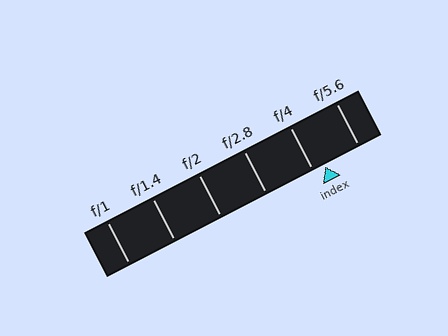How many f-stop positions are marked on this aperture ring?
There are 6 f-stop positions marked.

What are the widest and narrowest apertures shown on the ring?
The widest aperture shown is f/1 and the narrowest is f/5.6.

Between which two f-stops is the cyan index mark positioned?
The index mark is between f/4 and f/5.6.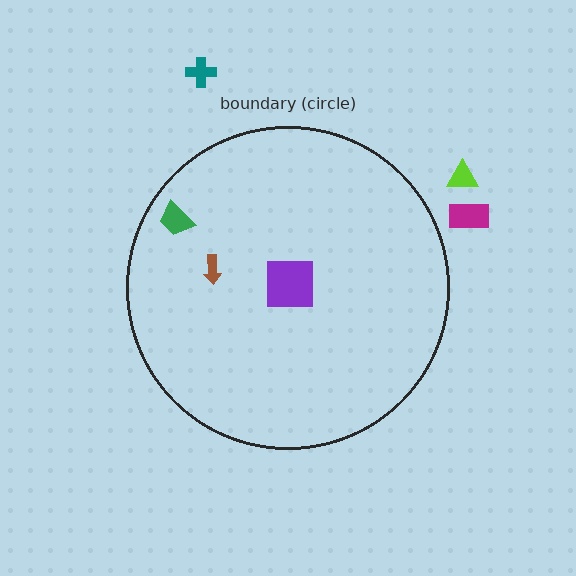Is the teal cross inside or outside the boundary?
Outside.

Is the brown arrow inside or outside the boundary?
Inside.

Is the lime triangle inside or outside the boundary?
Outside.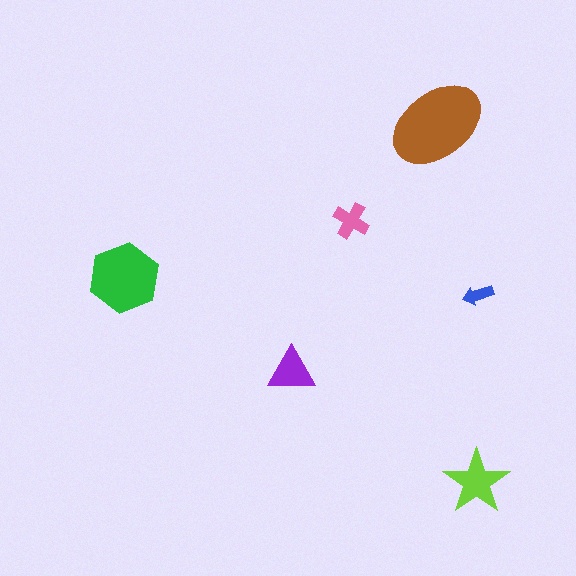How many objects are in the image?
There are 6 objects in the image.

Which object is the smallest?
The blue arrow.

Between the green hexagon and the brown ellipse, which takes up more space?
The brown ellipse.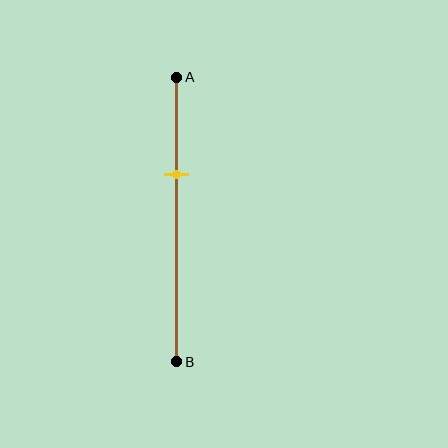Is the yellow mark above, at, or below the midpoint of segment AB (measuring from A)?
The yellow mark is above the midpoint of segment AB.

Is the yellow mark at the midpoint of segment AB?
No, the mark is at about 35% from A, not at the 50% midpoint.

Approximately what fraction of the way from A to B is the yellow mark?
The yellow mark is approximately 35% of the way from A to B.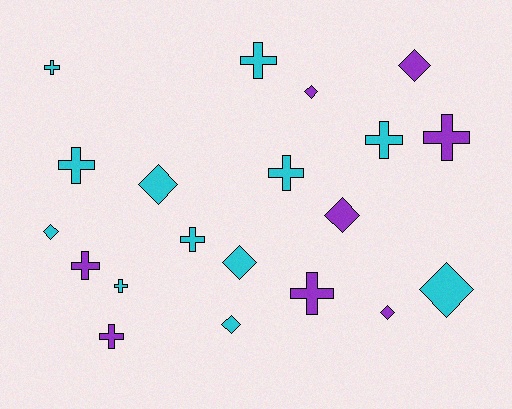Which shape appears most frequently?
Cross, with 11 objects.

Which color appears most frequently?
Cyan, with 12 objects.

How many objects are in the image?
There are 20 objects.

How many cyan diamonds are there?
There are 5 cyan diamonds.